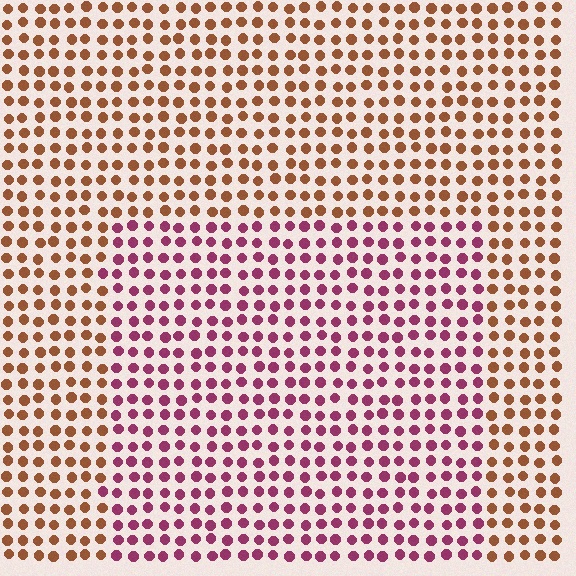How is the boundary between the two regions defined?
The boundary is defined purely by a slight shift in hue (about 53 degrees). Spacing, size, and orientation are identical on both sides.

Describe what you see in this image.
The image is filled with small brown elements in a uniform arrangement. A rectangle-shaped region is visible where the elements are tinted to a slightly different hue, forming a subtle color boundary.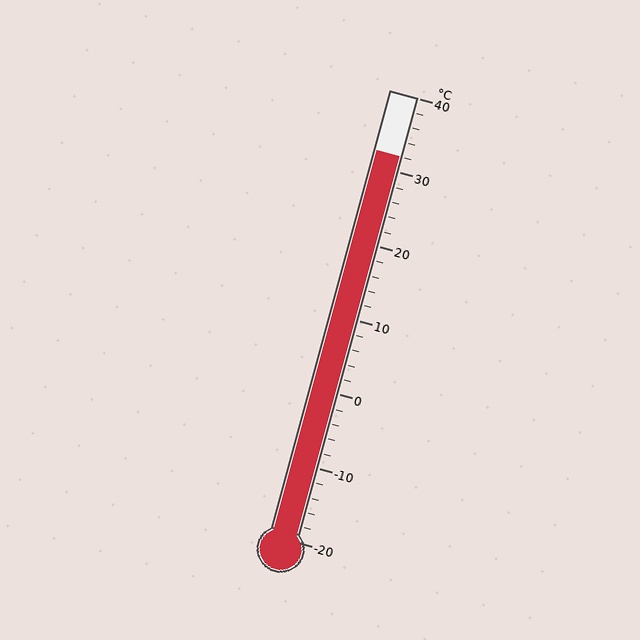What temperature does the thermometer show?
The thermometer shows approximately 32°C.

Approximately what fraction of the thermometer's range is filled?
The thermometer is filled to approximately 85% of its range.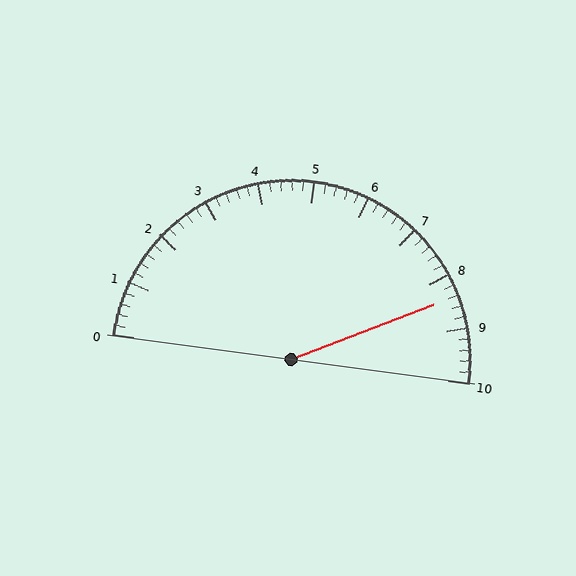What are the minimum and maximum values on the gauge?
The gauge ranges from 0 to 10.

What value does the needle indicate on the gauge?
The needle indicates approximately 8.4.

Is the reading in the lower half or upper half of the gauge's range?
The reading is in the upper half of the range (0 to 10).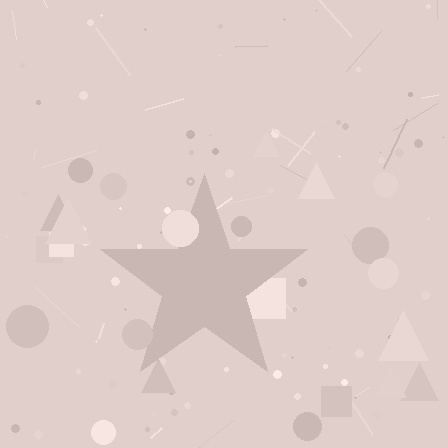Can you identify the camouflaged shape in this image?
The camouflaged shape is a star.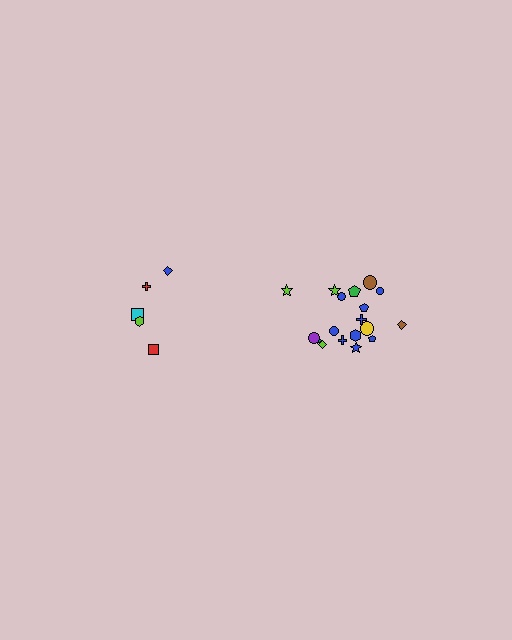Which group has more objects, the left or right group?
The right group.